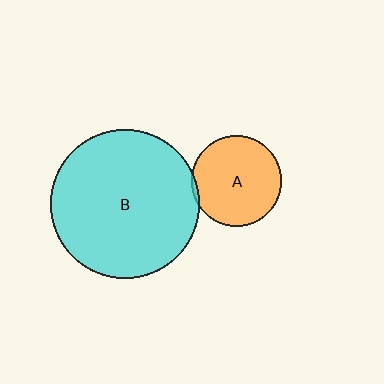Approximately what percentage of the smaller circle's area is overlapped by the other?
Approximately 5%.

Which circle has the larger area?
Circle B (cyan).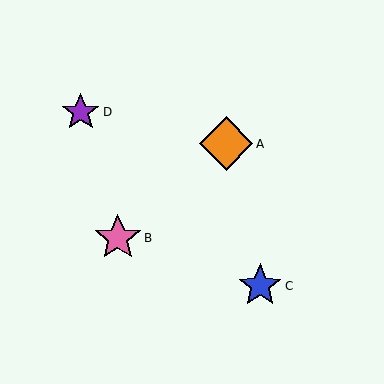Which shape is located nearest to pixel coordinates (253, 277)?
The blue star (labeled C) at (260, 286) is nearest to that location.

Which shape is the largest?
The orange diamond (labeled A) is the largest.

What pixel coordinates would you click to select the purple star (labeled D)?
Click at (81, 112) to select the purple star D.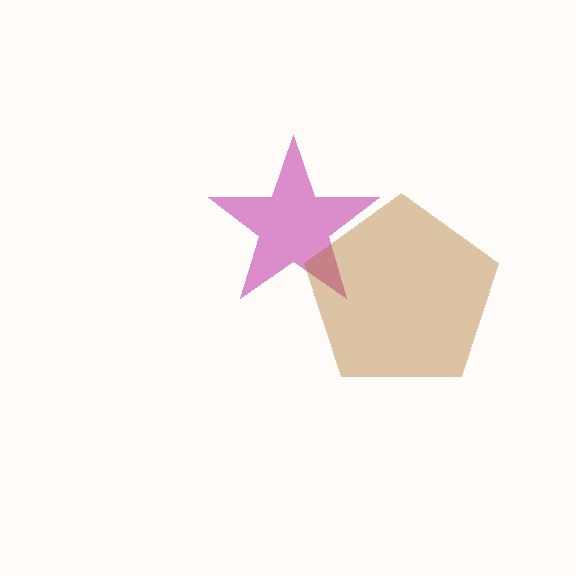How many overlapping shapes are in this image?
There are 2 overlapping shapes in the image.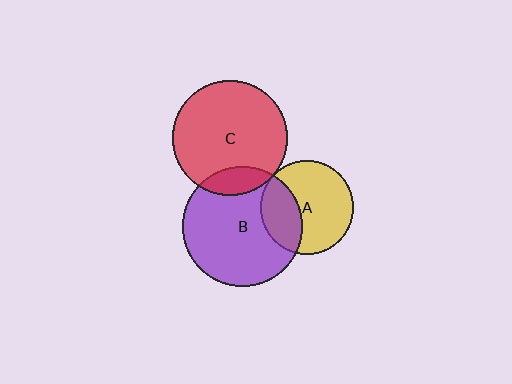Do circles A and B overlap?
Yes.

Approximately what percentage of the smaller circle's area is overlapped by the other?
Approximately 35%.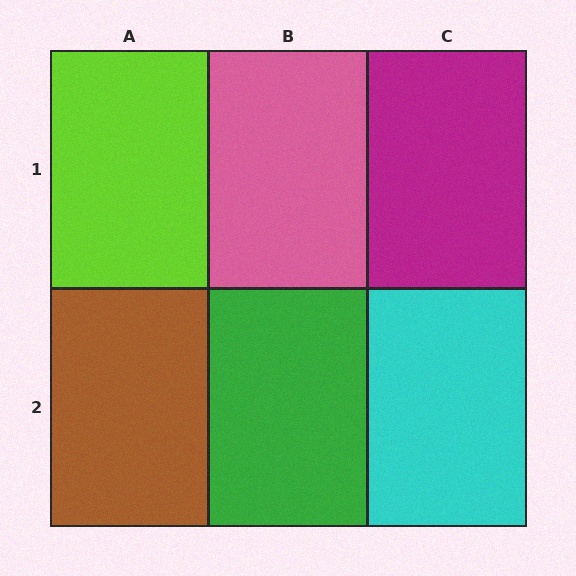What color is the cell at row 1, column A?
Lime.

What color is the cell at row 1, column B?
Pink.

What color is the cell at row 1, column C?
Magenta.